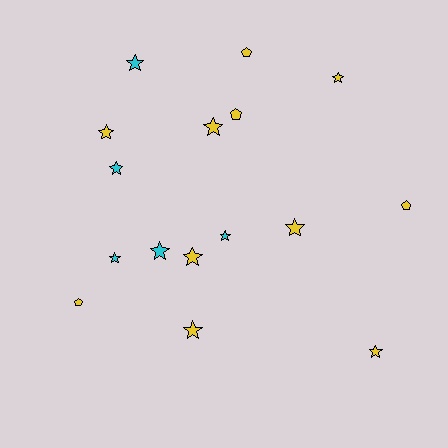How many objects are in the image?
There are 16 objects.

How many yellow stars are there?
There are 7 yellow stars.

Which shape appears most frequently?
Star, with 12 objects.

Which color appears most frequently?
Yellow, with 11 objects.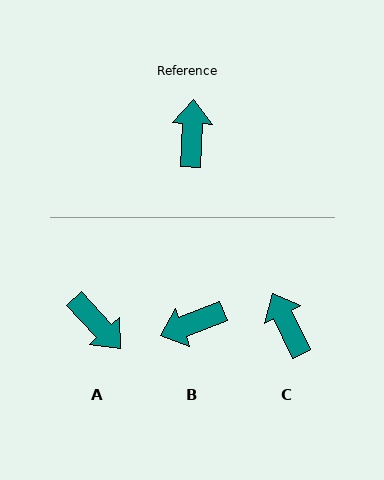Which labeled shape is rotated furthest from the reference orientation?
A, about 135 degrees away.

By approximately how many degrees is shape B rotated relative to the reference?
Approximately 114 degrees counter-clockwise.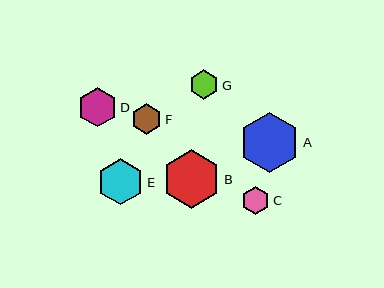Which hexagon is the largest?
Hexagon A is the largest with a size of approximately 60 pixels.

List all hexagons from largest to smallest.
From largest to smallest: A, B, E, D, F, G, C.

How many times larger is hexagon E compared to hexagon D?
Hexagon E is approximately 1.2 times the size of hexagon D.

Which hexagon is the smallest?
Hexagon C is the smallest with a size of approximately 29 pixels.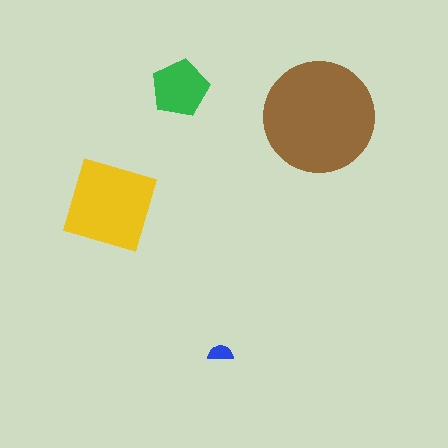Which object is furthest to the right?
The brown circle is rightmost.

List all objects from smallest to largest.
The blue semicircle, the green pentagon, the yellow square, the brown circle.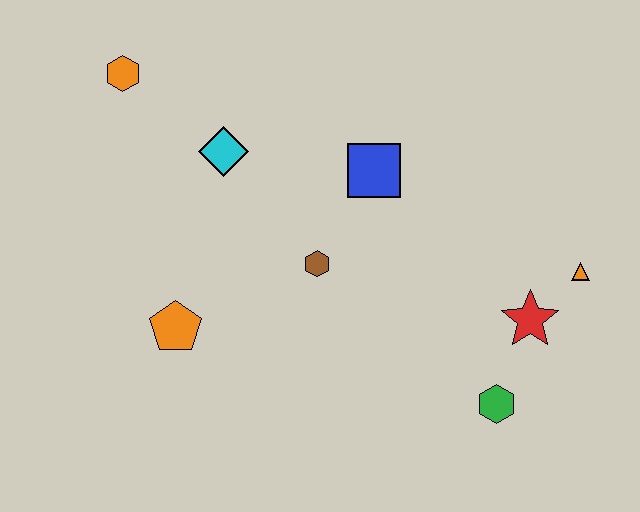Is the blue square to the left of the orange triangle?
Yes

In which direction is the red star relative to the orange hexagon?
The red star is to the right of the orange hexagon.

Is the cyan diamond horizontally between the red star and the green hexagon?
No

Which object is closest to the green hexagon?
The red star is closest to the green hexagon.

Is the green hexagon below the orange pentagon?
Yes